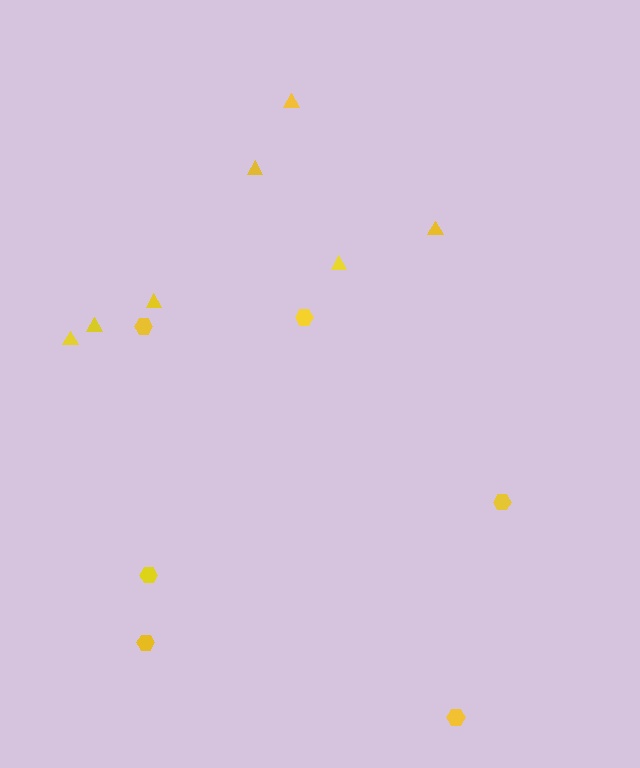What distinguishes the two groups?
There are 2 groups: one group of hexagons (6) and one group of triangles (7).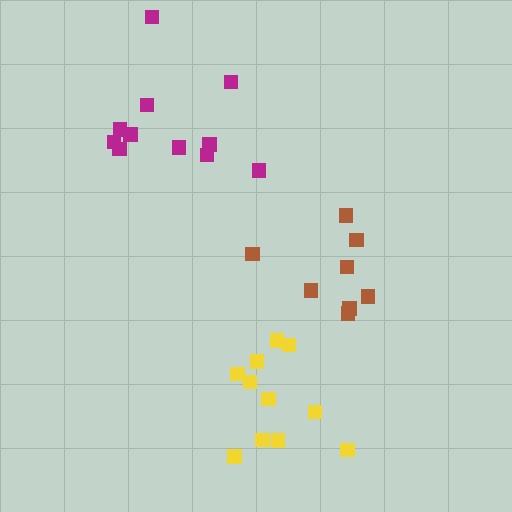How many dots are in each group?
Group 1: 11 dots, Group 2: 8 dots, Group 3: 11 dots (30 total).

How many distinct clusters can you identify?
There are 3 distinct clusters.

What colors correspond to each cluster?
The clusters are colored: magenta, brown, yellow.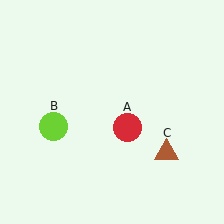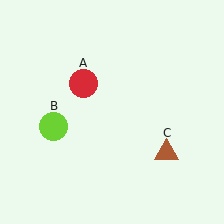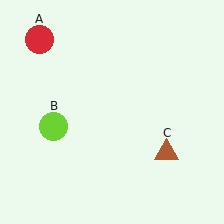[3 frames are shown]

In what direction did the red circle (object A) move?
The red circle (object A) moved up and to the left.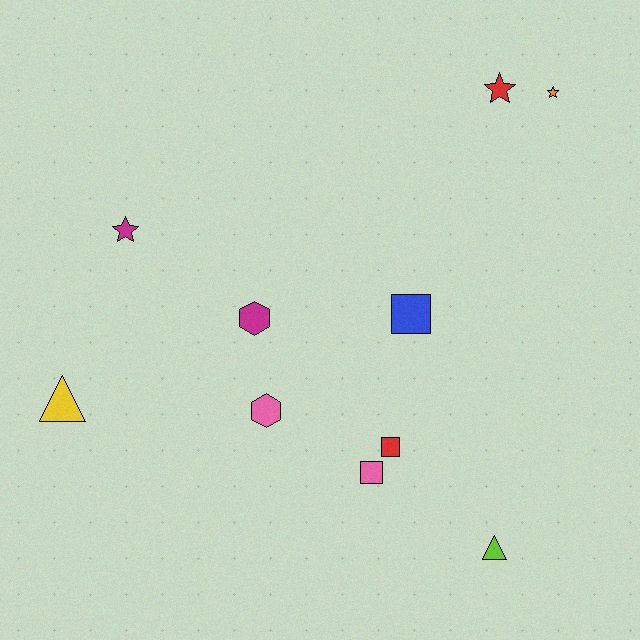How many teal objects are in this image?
There are no teal objects.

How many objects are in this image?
There are 10 objects.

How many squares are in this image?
There are 3 squares.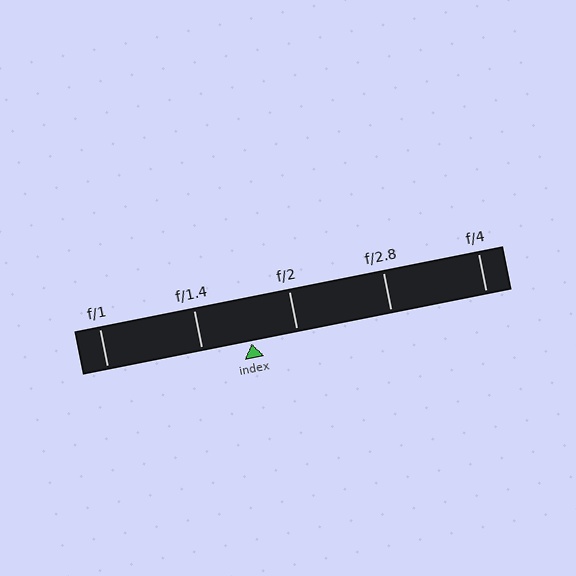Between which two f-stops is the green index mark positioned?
The index mark is between f/1.4 and f/2.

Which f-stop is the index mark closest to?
The index mark is closest to f/2.